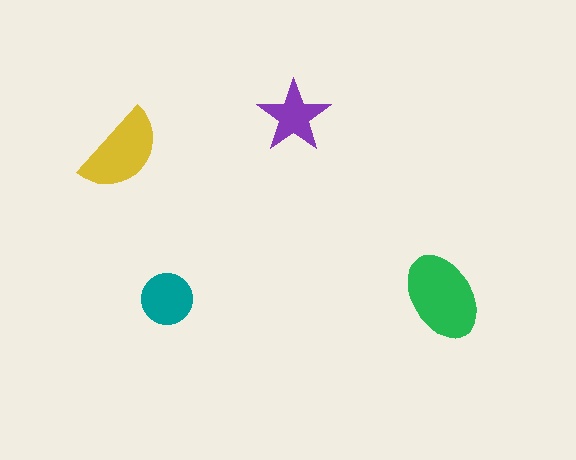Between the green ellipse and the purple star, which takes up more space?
The green ellipse.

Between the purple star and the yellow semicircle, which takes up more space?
The yellow semicircle.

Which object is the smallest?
The purple star.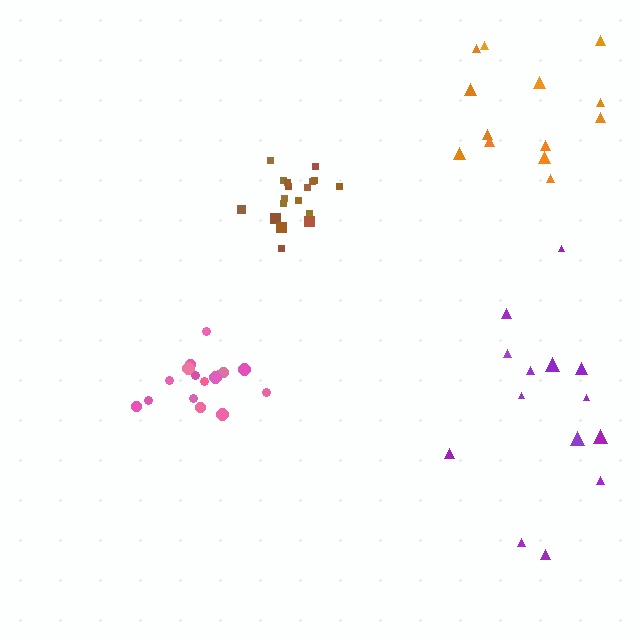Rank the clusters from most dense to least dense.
brown, pink, orange, purple.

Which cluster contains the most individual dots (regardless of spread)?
Brown (18).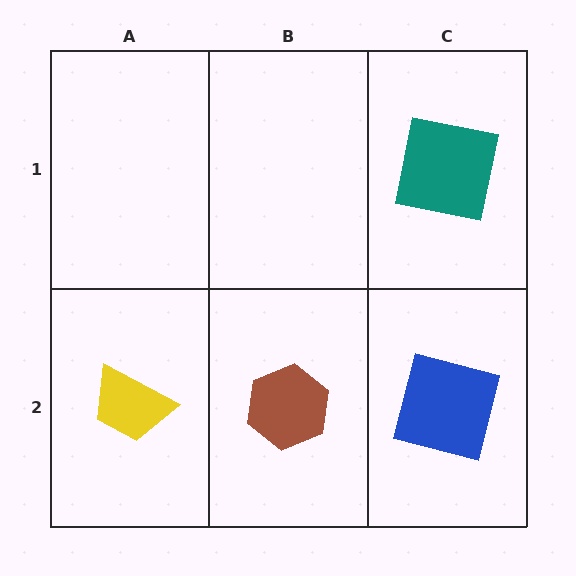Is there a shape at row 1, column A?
No, that cell is empty.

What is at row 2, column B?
A brown hexagon.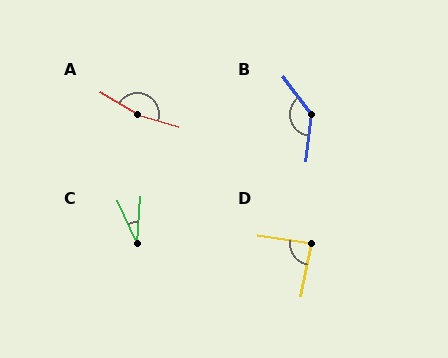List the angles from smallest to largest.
C (28°), D (87°), B (137°), A (165°).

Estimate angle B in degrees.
Approximately 137 degrees.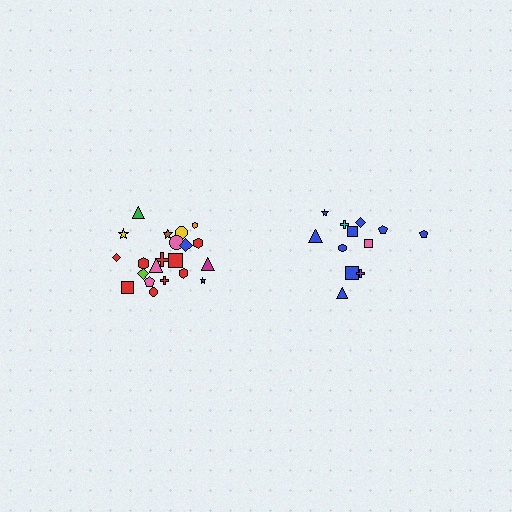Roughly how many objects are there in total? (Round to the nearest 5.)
Roughly 35 objects in total.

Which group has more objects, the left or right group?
The left group.